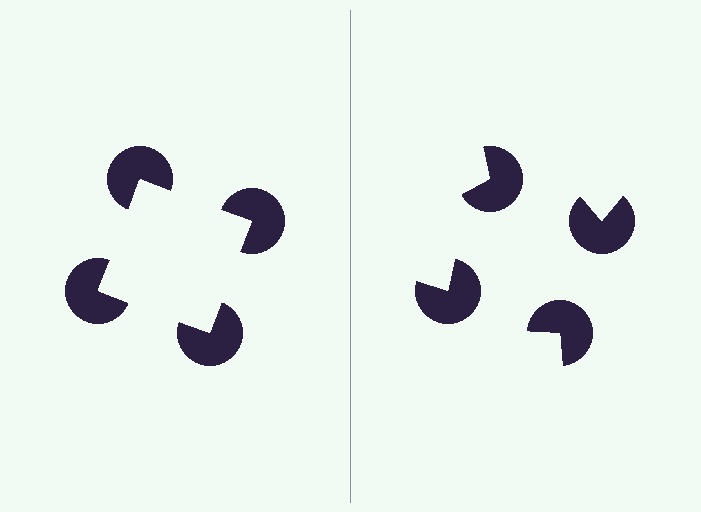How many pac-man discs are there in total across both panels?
8 — 4 on each side.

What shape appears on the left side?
An illusory square.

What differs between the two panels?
The pac-man discs are positioned identically on both sides; only the wedge orientations differ. On the left they align to a square; on the right they are misaligned.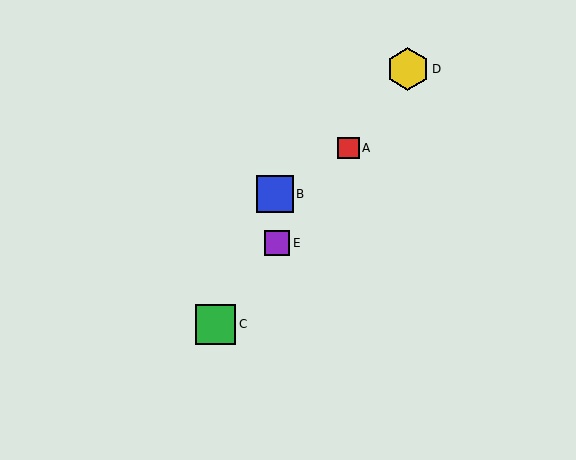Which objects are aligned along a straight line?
Objects A, C, D, E are aligned along a straight line.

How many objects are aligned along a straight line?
4 objects (A, C, D, E) are aligned along a straight line.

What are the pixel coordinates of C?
Object C is at (216, 324).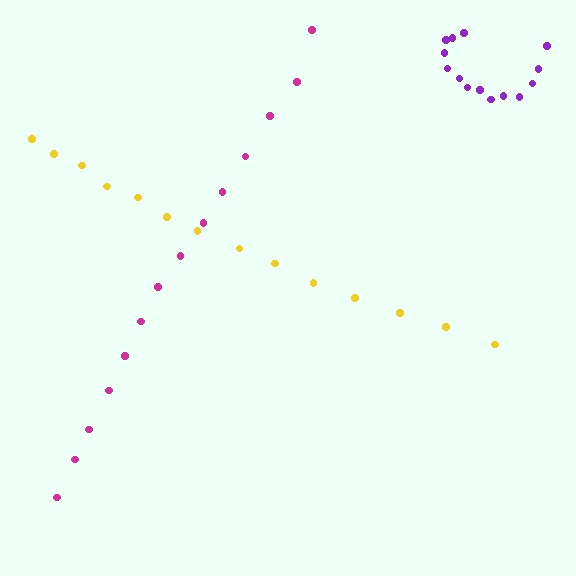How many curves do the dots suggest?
There are 3 distinct paths.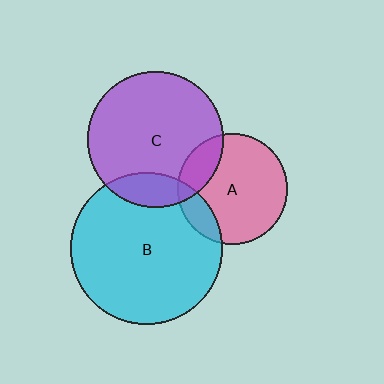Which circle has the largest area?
Circle B (cyan).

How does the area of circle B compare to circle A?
Approximately 1.9 times.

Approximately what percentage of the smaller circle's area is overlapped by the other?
Approximately 15%.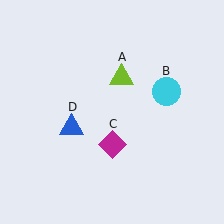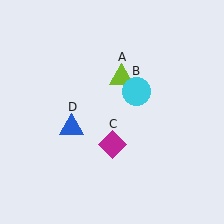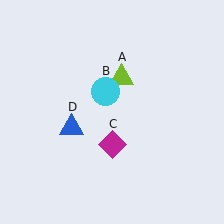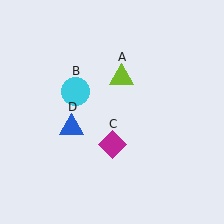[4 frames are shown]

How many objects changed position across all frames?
1 object changed position: cyan circle (object B).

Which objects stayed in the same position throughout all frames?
Lime triangle (object A) and magenta diamond (object C) and blue triangle (object D) remained stationary.